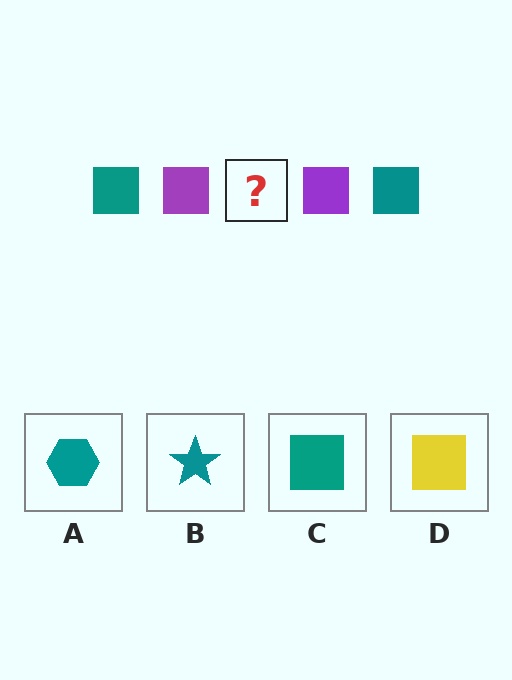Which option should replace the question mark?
Option C.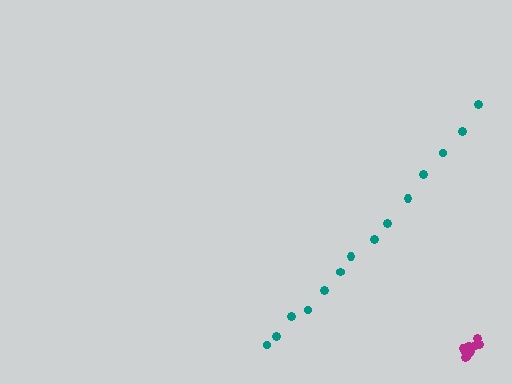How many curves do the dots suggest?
There are 2 distinct paths.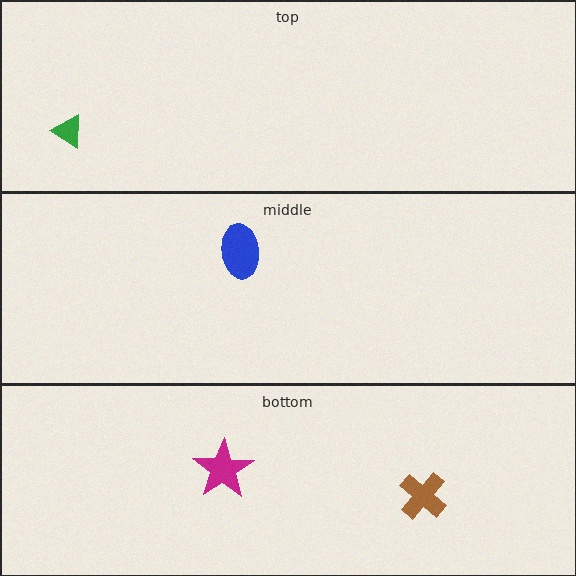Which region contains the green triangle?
The top region.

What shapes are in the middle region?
The blue ellipse.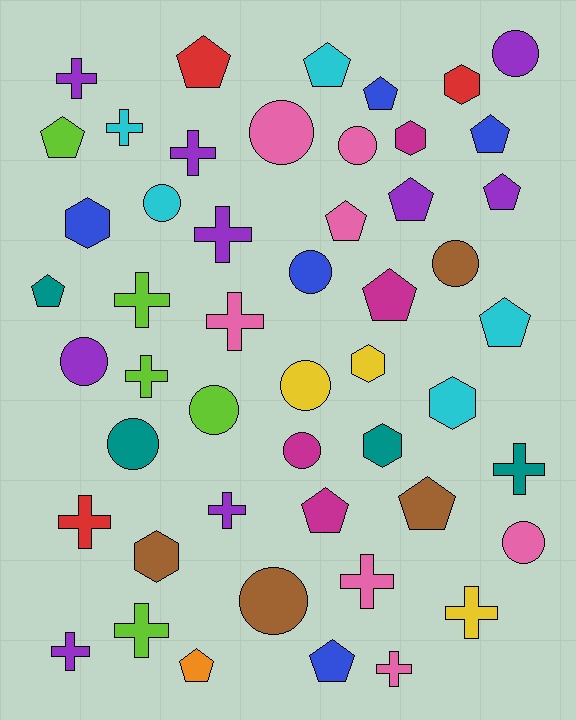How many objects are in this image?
There are 50 objects.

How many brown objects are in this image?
There are 4 brown objects.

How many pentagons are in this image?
There are 15 pentagons.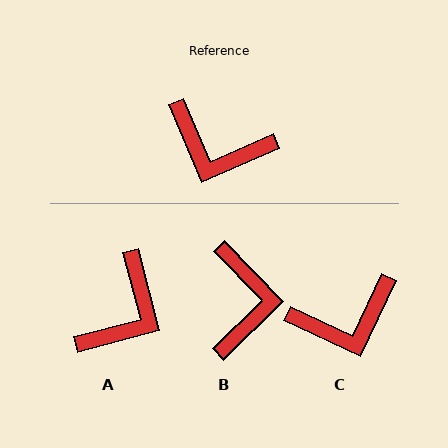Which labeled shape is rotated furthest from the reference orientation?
B, about 111 degrees away.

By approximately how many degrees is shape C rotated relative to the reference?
Approximately 41 degrees counter-clockwise.